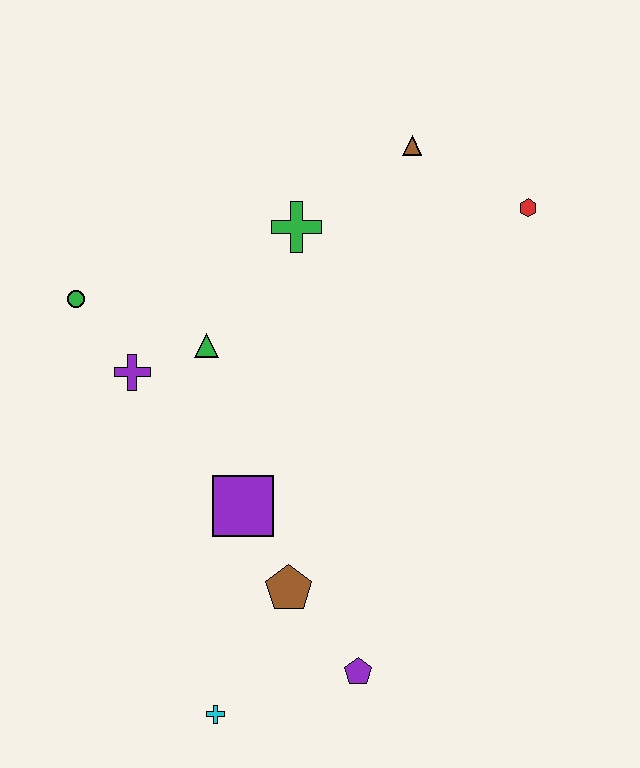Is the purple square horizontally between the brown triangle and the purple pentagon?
No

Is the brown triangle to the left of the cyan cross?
No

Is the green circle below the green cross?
Yes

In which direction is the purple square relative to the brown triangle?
The purple square is below the brown triangle.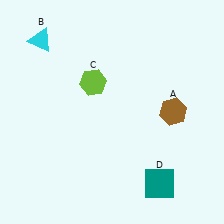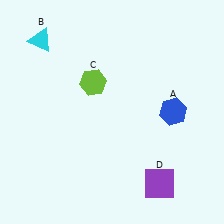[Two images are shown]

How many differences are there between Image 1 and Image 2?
There are 2 differences between the two images.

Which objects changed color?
A changed from brown to blue. D changed from teal to purple.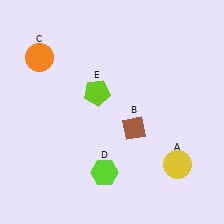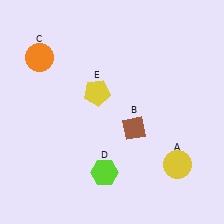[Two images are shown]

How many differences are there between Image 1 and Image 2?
There is 1 difference between the two images.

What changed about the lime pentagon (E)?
In Image 1, E is lime. In Image 2, it changed to yellow.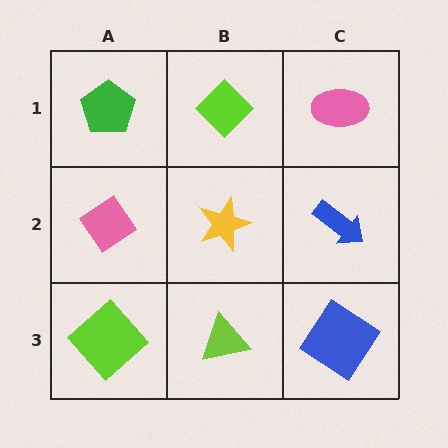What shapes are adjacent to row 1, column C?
A blue arrow (row 2, column C), a lime diamond (row 1, column B).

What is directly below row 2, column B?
A lime triangle.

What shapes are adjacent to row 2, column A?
A green pentagon (row 1, column A), a lime diamond (row 3, column A), a yellow star (row 2, column B).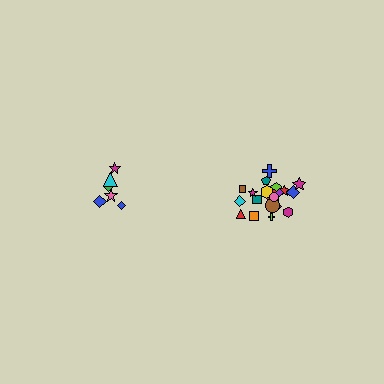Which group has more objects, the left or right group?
The right group.